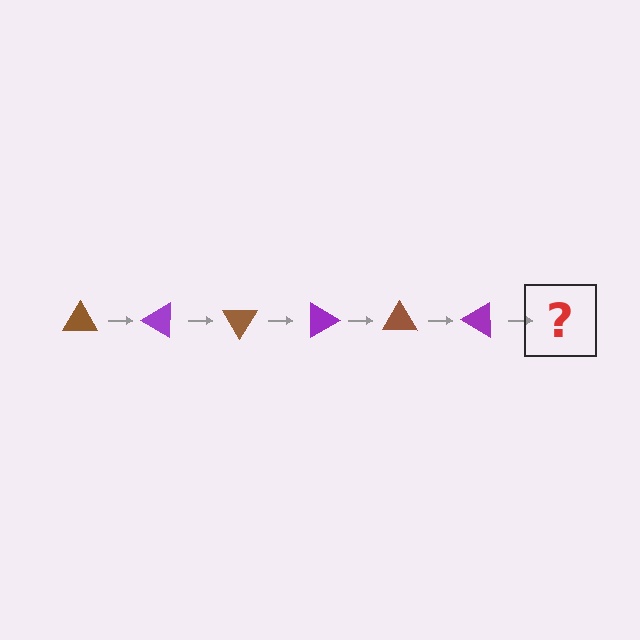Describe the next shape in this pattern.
It should be a brown triangle, rotated 180 degrees from the start.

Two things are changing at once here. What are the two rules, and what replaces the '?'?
The two rules are that it rotates 30 degrees each step and the color cycles through brown and purple. The '?' should be a brown triangle, rotated 180 degrees from the start.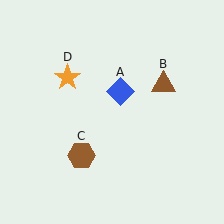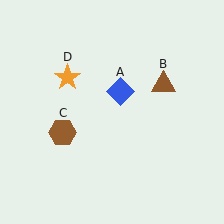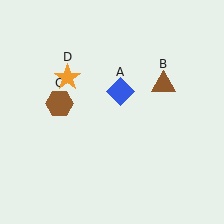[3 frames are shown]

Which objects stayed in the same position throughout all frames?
Blue diamond (object A) and brown triangle (object B) and orange star (object D) remained stationary.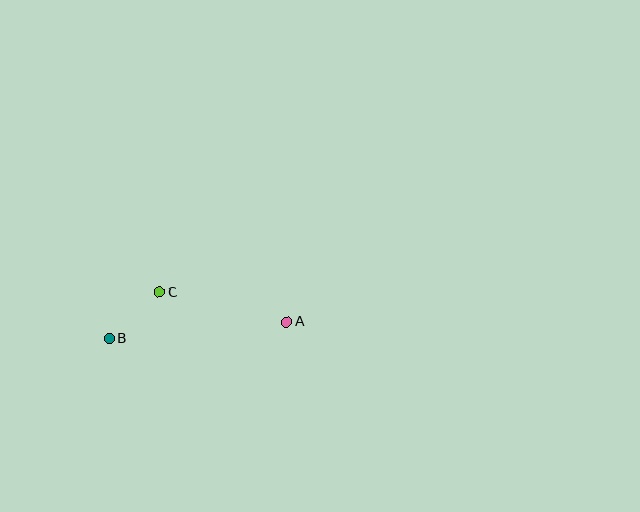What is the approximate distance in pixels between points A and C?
The distance between A and C is approximately 131 pixels.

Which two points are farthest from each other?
Points A and B are farthest from each other.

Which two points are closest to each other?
Points B and C are closest to each other.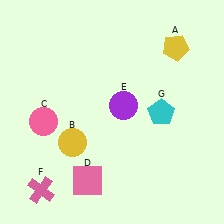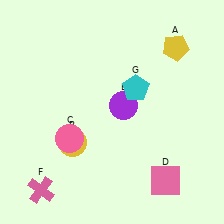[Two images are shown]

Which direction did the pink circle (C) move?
The pink circle (C) moved right.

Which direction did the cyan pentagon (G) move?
The cyan pentagon (G) moved left.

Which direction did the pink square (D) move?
The pink square (D) moved right.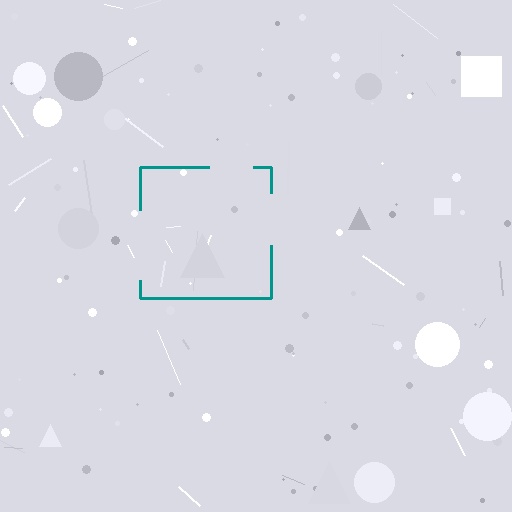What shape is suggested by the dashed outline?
The dashed outline suggests a square.